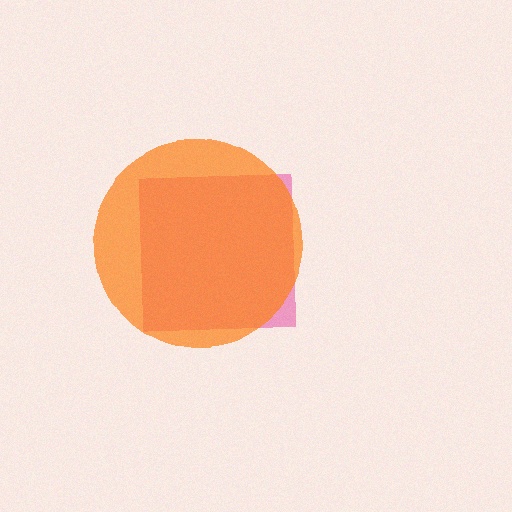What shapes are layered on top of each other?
The layered shapes are: a pink square, an orange circle.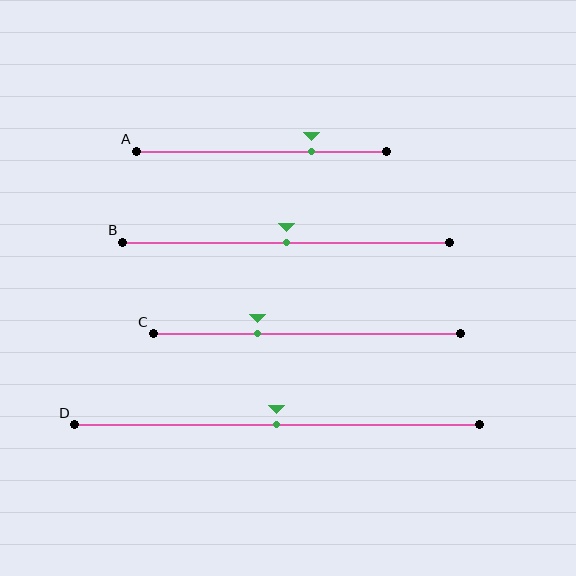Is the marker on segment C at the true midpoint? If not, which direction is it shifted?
No, the marker on segment C is shifted to the left by about 16% of the segment length.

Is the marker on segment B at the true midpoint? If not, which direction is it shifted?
Yes, the marker on segment B is at the true midpoint.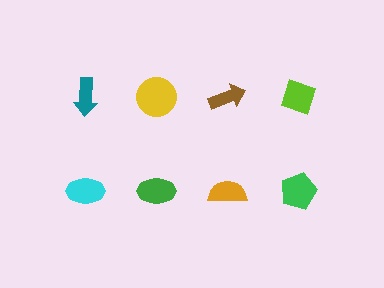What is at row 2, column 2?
A green ellipse.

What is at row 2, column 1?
A cyan ellipse.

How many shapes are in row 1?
4 shapes.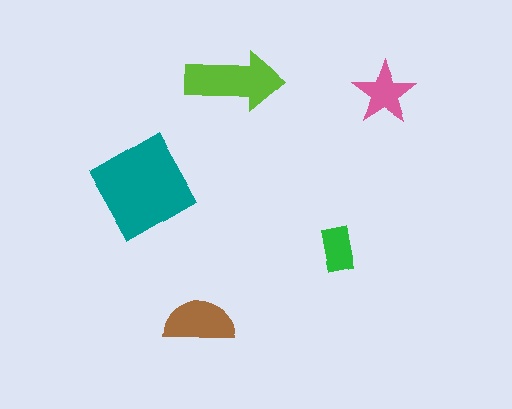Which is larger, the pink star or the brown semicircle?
The brown semicircle.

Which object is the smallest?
The green rectangle.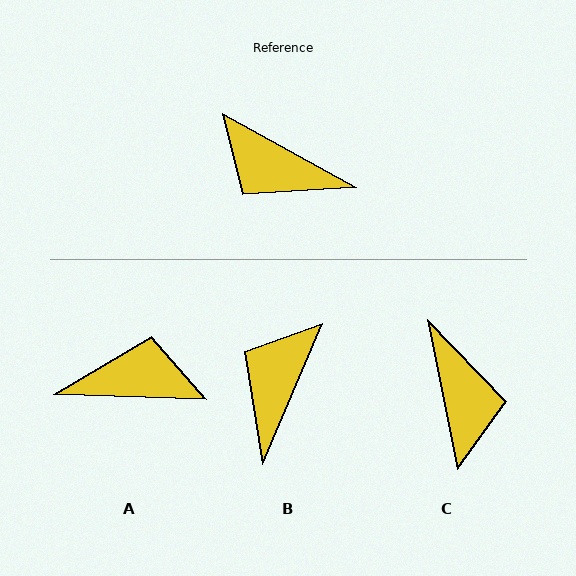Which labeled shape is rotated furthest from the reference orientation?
A, about 153 degrees away.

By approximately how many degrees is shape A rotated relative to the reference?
Approximately 153 degrees clockwise.